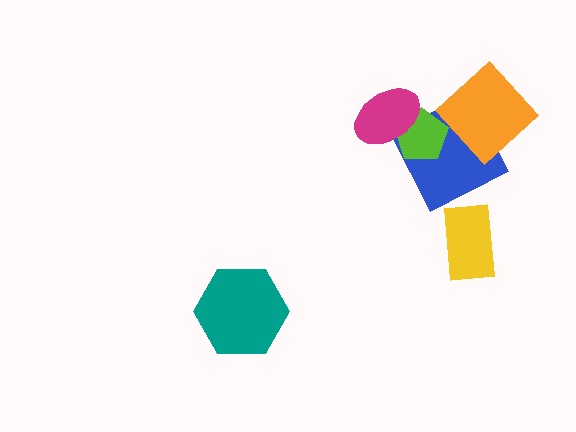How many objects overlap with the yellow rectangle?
0 objects overlap with the yellow rectangle.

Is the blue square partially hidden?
Yes, it is partially covered by another shape.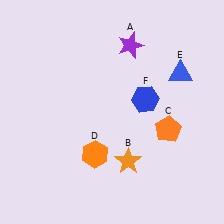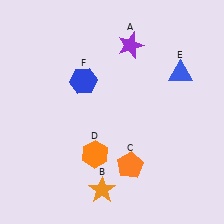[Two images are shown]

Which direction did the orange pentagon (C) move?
The orange pentagon (C) moved left.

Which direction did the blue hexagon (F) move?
The blue hexagon (F) moved left.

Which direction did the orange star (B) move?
The orange star (B) moved down.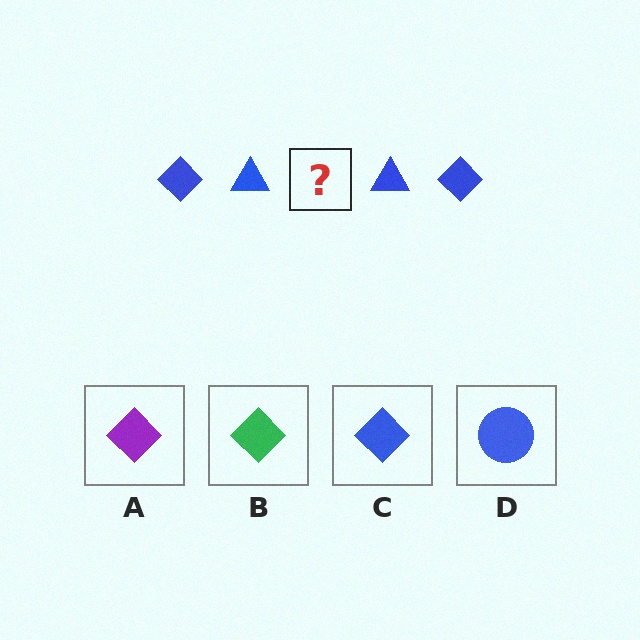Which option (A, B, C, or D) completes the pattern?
C.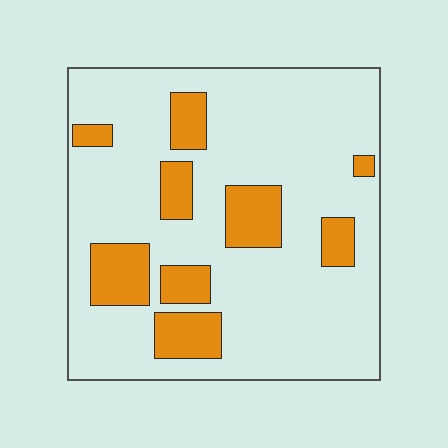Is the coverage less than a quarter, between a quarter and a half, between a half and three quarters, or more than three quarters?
Less than a quarter.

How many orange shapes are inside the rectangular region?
9.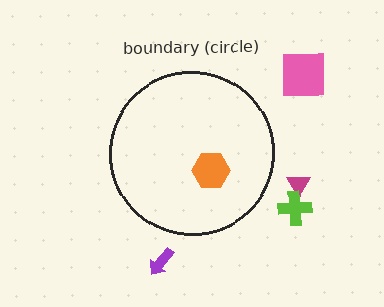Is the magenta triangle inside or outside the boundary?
Outside.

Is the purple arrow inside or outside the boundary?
Outside.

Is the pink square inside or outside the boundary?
Outside.